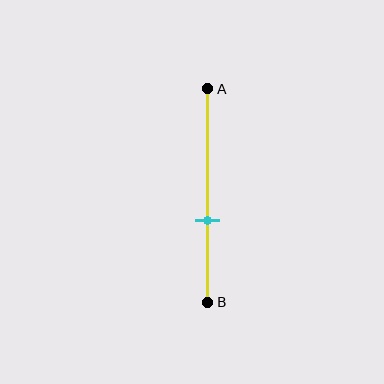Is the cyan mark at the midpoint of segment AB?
No, the mark is at about 60% from A, not at the 50% midpoint.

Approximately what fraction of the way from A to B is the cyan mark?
The cyan mark is approximately 60% of the way from A to B.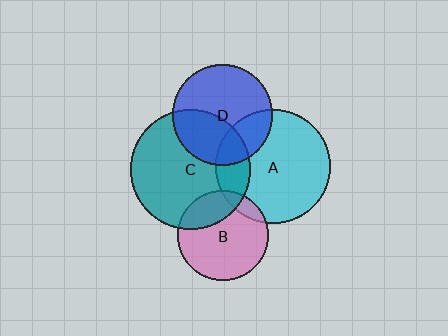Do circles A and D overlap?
Yes.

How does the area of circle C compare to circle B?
Approximately 1.8 times.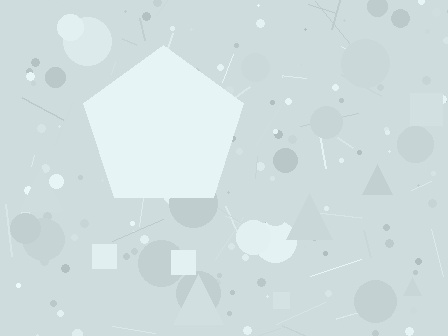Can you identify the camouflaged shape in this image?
The camouflaged shape is a pentagon.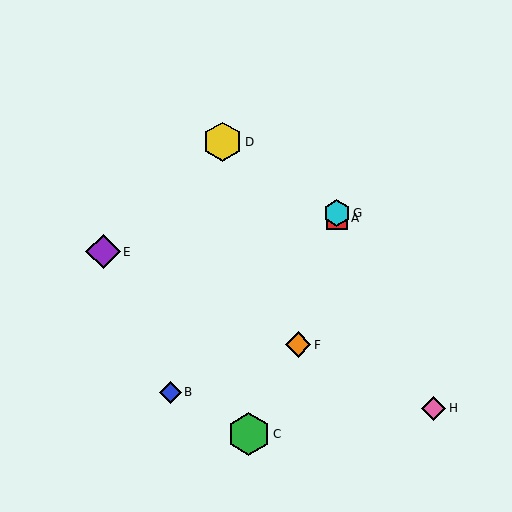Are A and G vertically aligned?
Yes, both are at x≈337.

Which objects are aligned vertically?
Objects A, G are aligned vertically.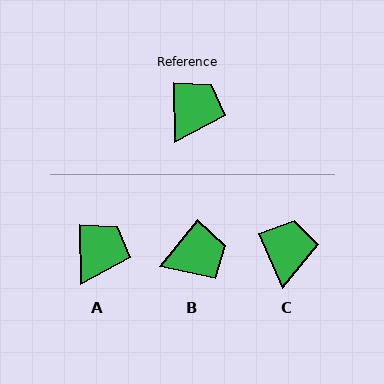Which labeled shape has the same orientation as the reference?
A.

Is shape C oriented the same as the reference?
No, it is off by about 23 degrees.